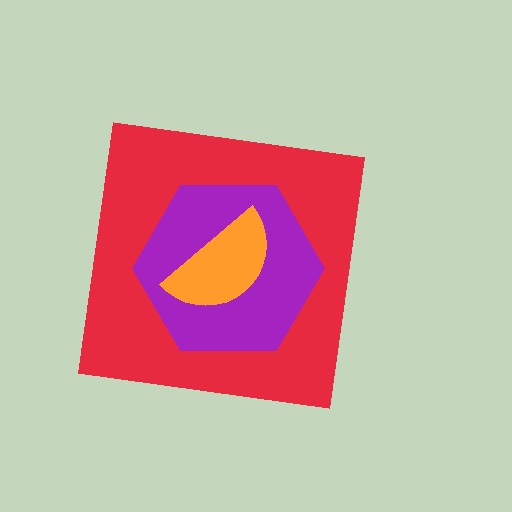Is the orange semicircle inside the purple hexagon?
Yes.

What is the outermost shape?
The red square.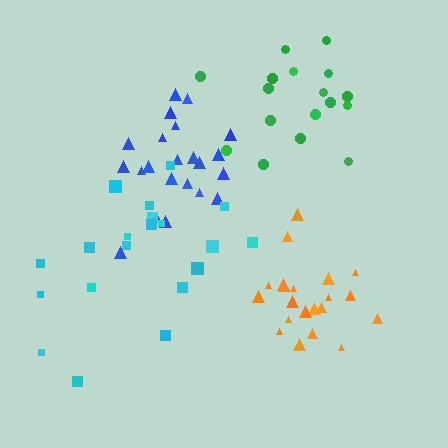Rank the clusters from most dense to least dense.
orange, blue, green, cyan.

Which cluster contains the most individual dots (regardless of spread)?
Blue (22).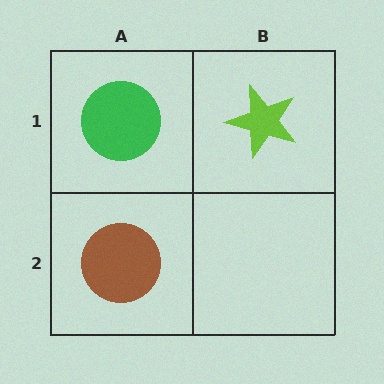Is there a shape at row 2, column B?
No, that cell is empty.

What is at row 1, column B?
A lime star.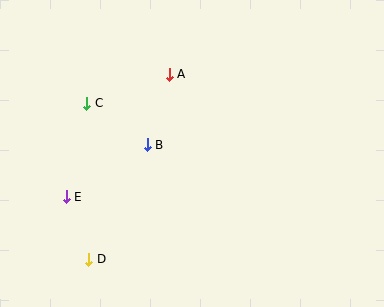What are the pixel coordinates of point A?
Point A is at (169, 74).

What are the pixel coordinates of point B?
Point B is at (147, 145).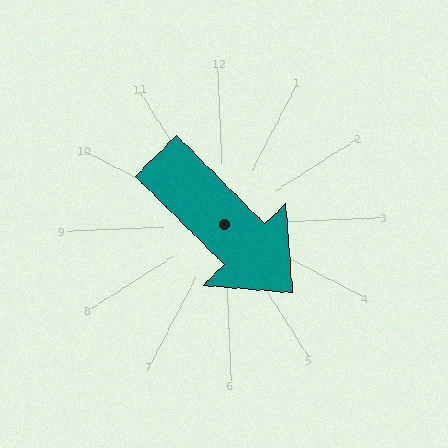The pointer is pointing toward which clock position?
Roughly 5 o'clock.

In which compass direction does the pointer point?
Southeast.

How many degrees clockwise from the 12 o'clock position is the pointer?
Approximately 138 degrees.